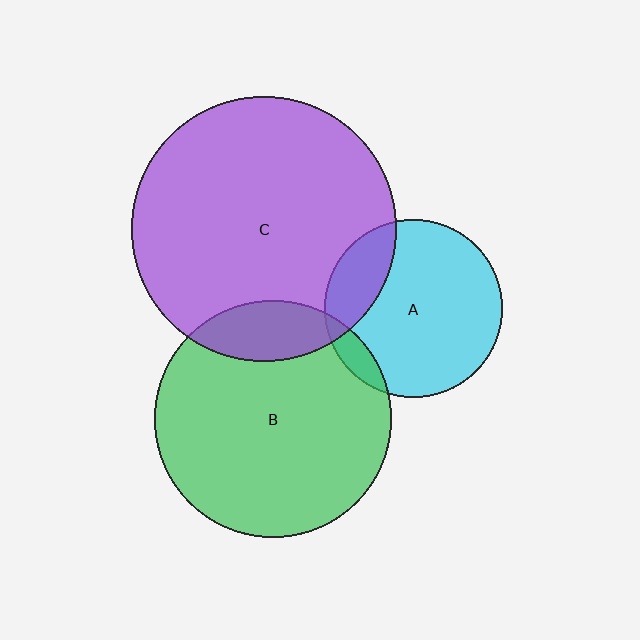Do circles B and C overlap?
Yes.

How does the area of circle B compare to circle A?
Approximately 1.8 times.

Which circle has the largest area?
Circle C (purple).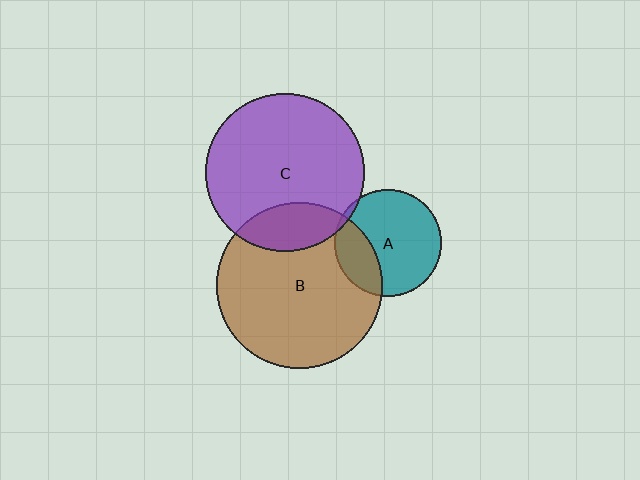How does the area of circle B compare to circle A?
Approximately 2.4 times.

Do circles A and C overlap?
Yes.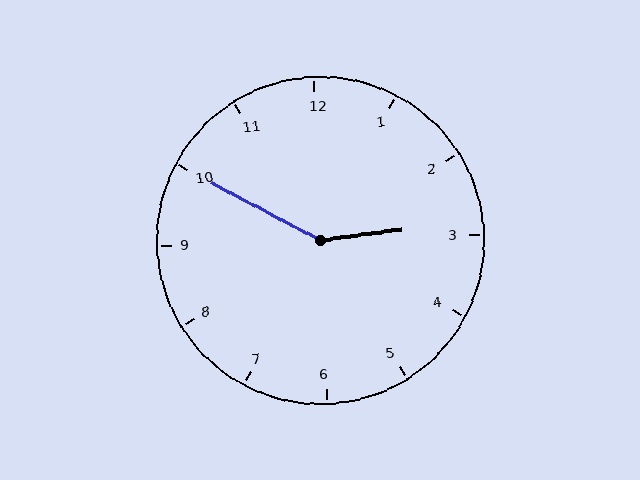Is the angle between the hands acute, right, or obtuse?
It is obtuse.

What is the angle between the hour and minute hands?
Approximately 145 degrees.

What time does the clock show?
2:50.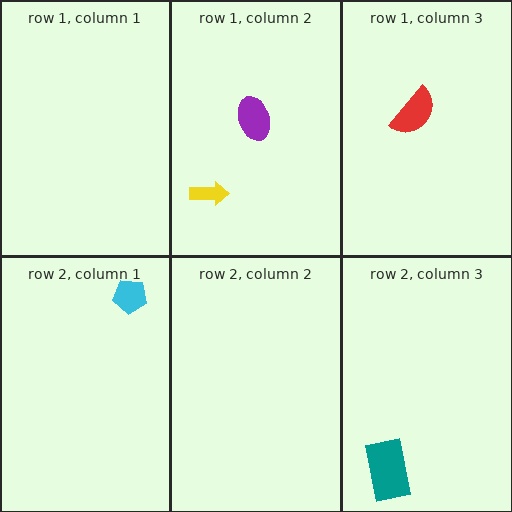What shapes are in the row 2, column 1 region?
The cyan pentagon.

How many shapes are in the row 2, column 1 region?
1.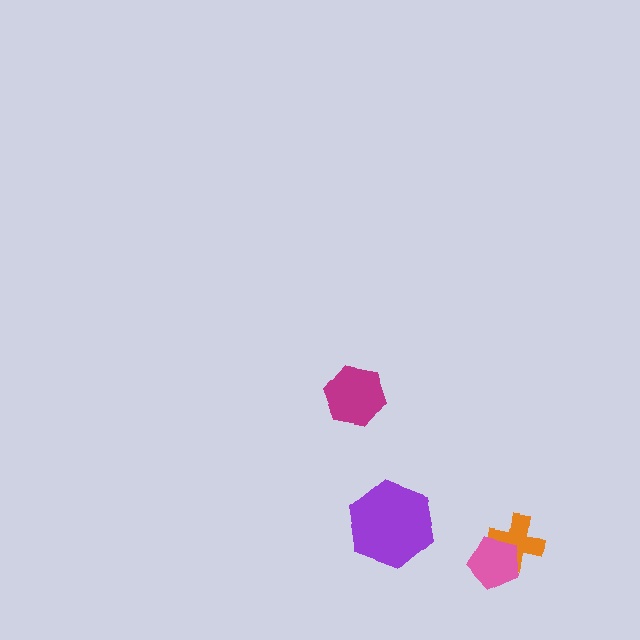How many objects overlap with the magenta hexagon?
0 objects overlap with the magenta hexagon.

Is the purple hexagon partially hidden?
No, no other shape covers it.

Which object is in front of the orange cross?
The pink pentagon is in front of the orange cross.